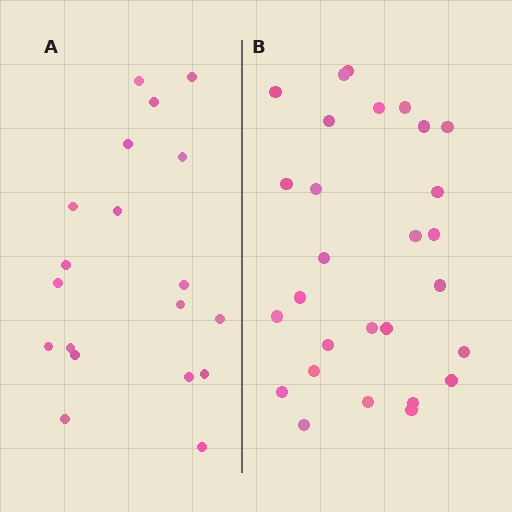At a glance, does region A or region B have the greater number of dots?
Region B (the right region) has more dots.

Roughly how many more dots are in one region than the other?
Region B has roughly 8 or so more dots than region A.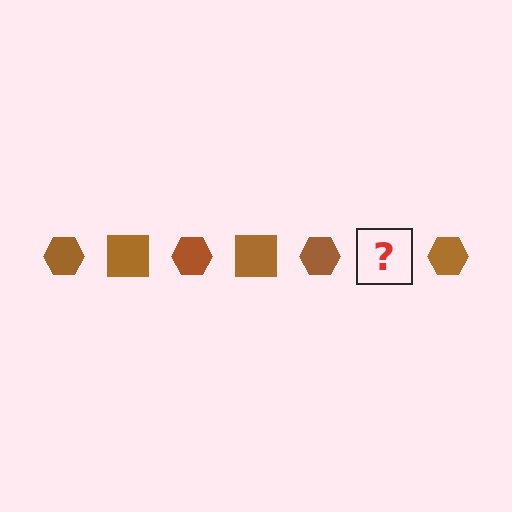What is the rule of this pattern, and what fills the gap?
The rule is that the pattern cycles through hexagon, square shapes in brown. The gap should be filled with a brown square.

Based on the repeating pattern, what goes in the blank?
The blank should be a brown square.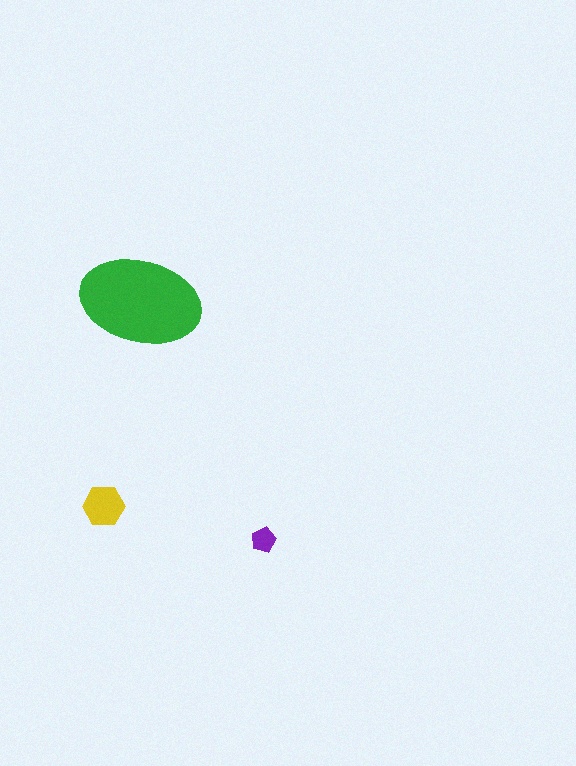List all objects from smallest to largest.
The purple pentagon, the yellow hexagon, the green ellipse.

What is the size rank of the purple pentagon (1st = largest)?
3rd.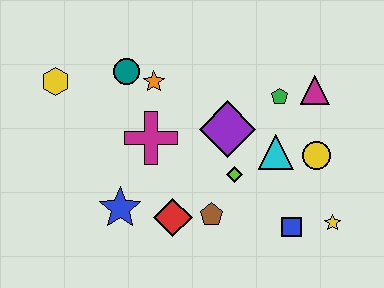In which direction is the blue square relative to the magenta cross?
The blue square is to the right of the magenta cross.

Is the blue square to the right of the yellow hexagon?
Yes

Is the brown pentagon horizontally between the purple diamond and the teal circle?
Yes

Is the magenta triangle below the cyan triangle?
No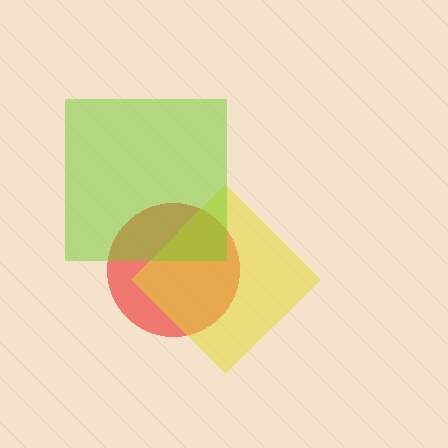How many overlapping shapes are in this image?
There are 3 overlapping shapes in the image.